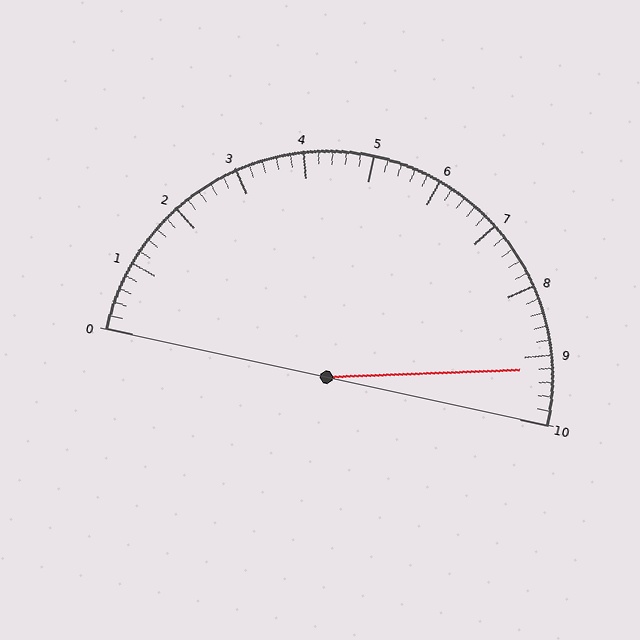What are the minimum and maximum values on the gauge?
The gauge ranges from 0 to 10.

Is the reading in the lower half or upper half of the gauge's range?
The reading is in the upper half of the range (0 to 10).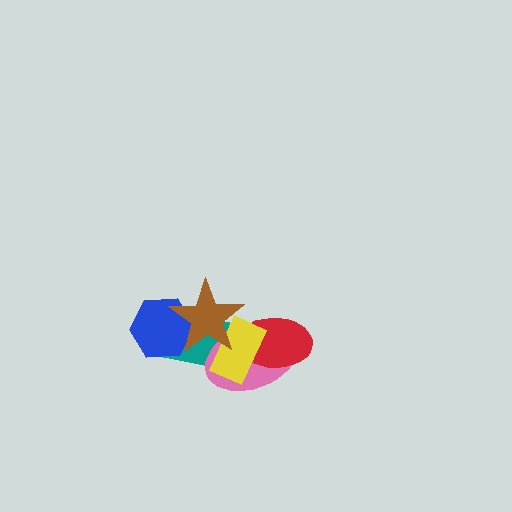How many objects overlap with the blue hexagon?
2 objects overlap with the blue hexagon.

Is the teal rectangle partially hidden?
Yes, it is partially covered by another shape.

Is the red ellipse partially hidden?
Yes, it is partially covered by another shape.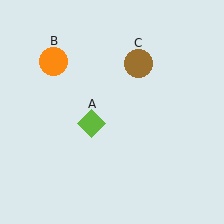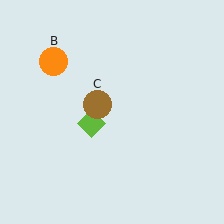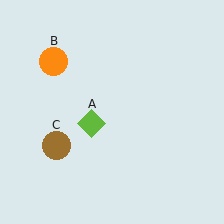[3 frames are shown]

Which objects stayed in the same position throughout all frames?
Lime diamond (object A) and orange circle (object B) remained stationary.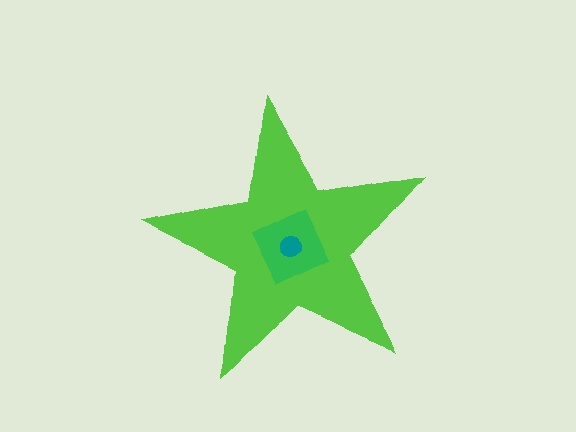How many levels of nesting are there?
3.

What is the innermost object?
The teal circle.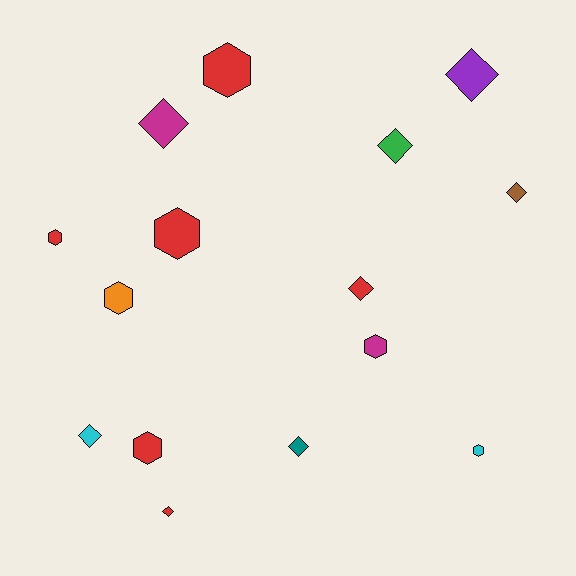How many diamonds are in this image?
There are 8 diamonds.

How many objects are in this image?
There are 15 objects.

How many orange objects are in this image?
There is 1 orange object.